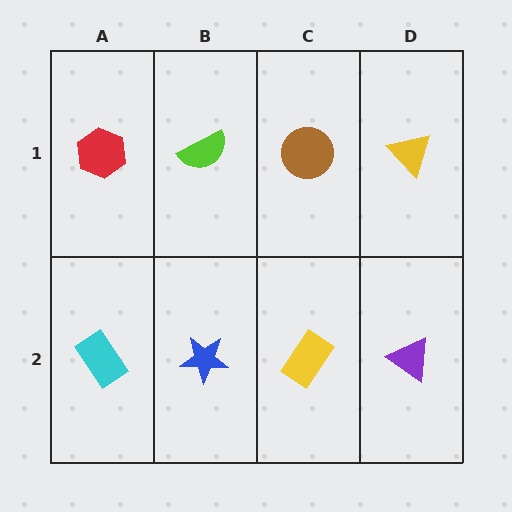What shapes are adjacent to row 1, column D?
A purple triangle (row 2, column D), a brown circle (row 1, column C).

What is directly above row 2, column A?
A red hexagon.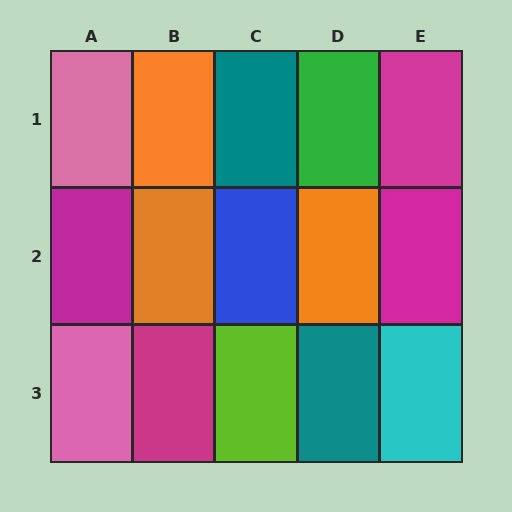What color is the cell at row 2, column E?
Magenta.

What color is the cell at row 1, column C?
Teal.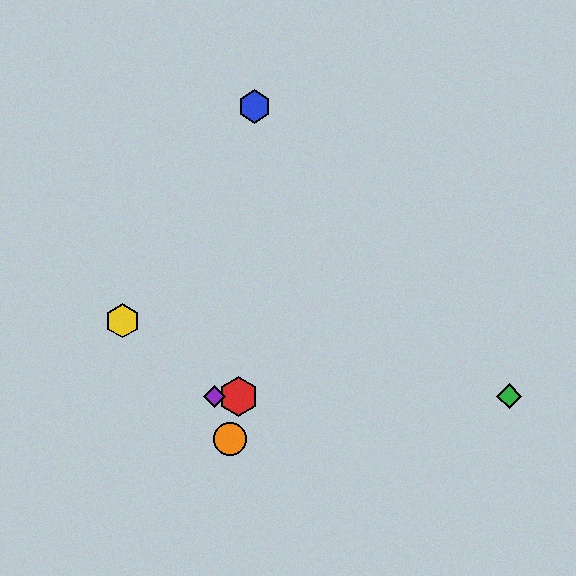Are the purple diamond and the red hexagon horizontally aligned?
Yes, both are at y≈396.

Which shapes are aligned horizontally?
The red hexagon, the green diamond, the purple diamond are aligned horizontally.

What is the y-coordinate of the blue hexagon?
The blue hexagon is at y≈106.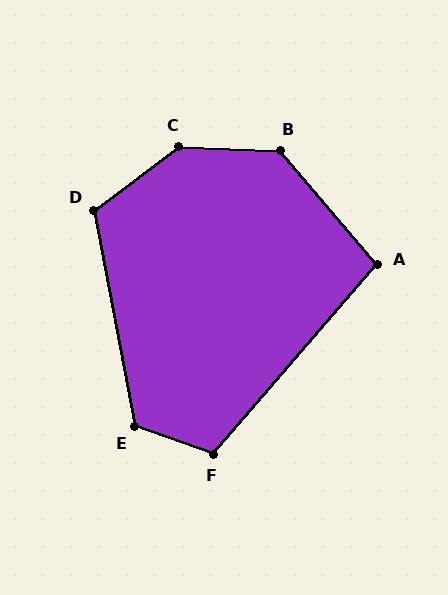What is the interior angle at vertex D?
Approximately 116 degrees (obtuse).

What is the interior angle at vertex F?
Approximately 111 degrees (obtuse).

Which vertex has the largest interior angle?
C, at approximately 141 degrees.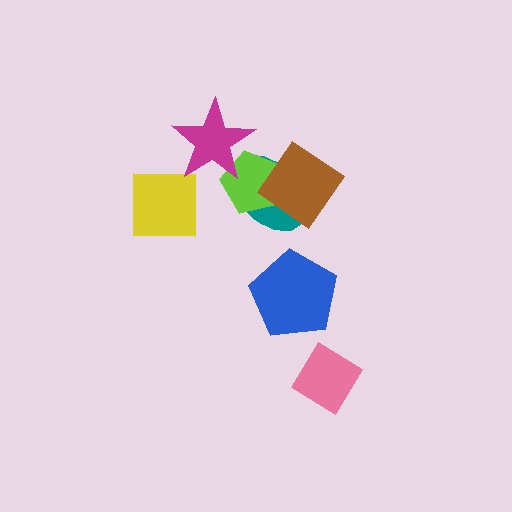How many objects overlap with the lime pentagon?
3 objects overlap with the lime pentagon.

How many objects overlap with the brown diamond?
2 objects overlap with the brown diamond.